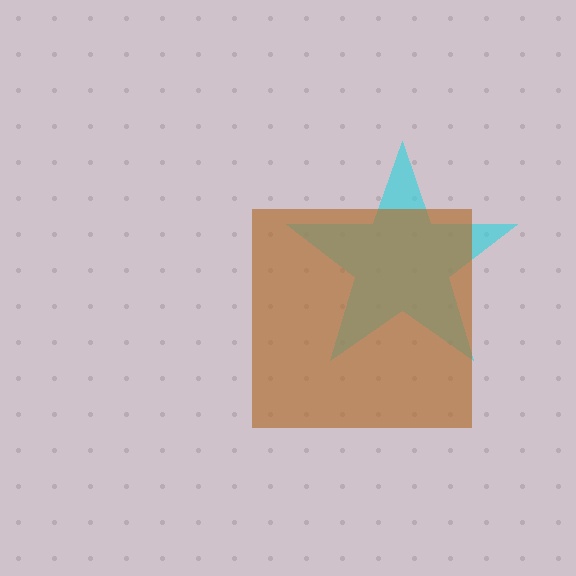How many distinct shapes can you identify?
There are 2 distinct shapes: a cyan star, a brown square.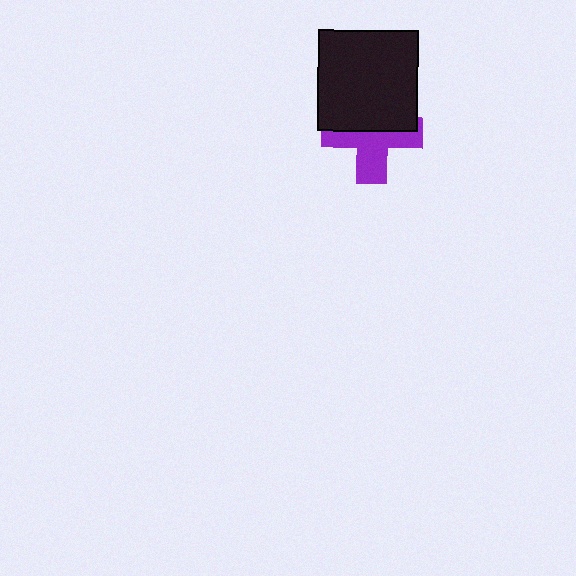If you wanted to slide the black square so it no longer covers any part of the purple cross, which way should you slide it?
Slide it up — that is the most direct way to separate the two shapes.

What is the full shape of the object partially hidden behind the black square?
The partially hidden object is a purple cross.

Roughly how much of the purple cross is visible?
About half of it is visible (roughly 52%).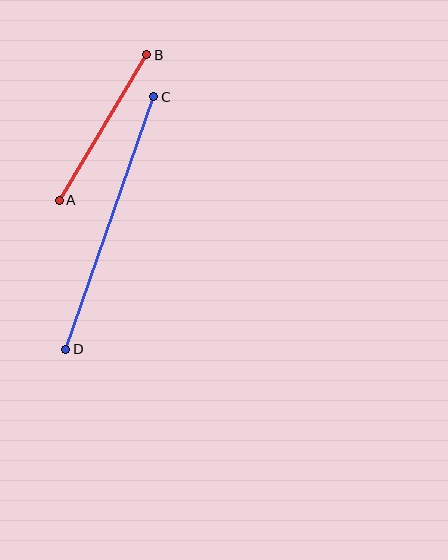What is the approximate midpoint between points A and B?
The midpoint is at approximately (103, 128) pixels.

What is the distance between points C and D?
The distance is approximately 267 pixels.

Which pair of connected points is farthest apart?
Points C and D are farthest apart.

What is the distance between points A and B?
The distance is approximately 170 pixels.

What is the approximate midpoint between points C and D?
The midpoint is at approximately (110, 223) pixels.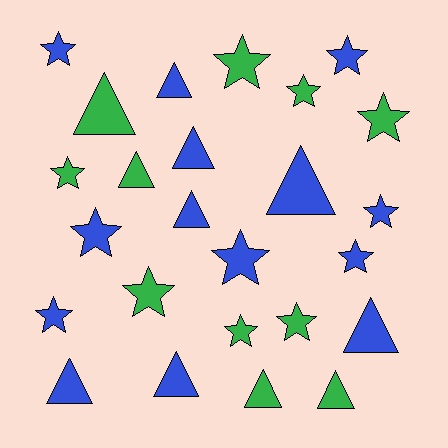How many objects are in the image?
There are 25 objects.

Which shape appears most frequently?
Star, with 14 objects.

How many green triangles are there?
There are 4 green triangles.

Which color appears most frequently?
Blue, with 14 objects.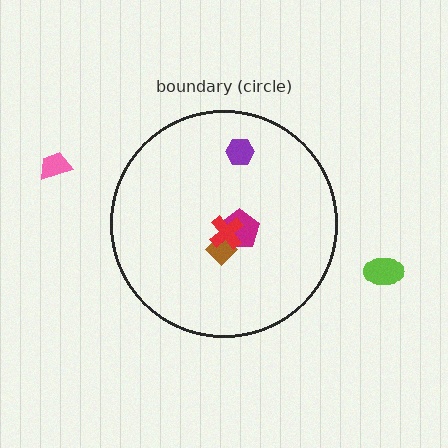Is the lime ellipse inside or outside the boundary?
Outside.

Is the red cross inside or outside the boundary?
Inside.